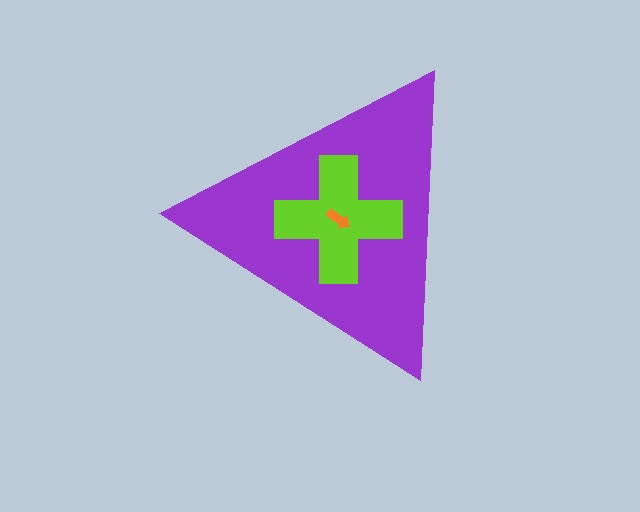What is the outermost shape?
The purple triangle.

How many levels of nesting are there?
3.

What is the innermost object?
The orange arrow.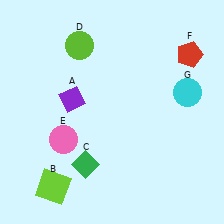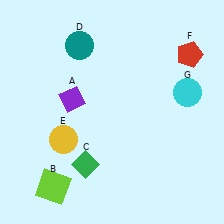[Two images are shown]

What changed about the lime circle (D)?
In Image 1, D is lime. In Image 2, it changed to teal.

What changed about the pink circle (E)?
In Image 1, E is pink. In Image 2, it changed to yellow.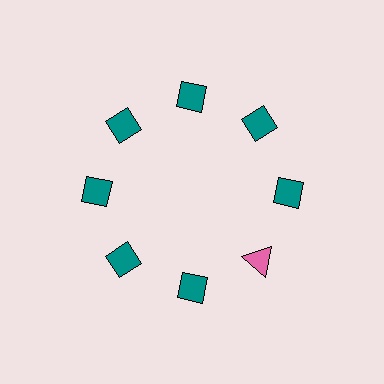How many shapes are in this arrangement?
There are 8 shapes arranged in a ring pattern.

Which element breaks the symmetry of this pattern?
The pink triangle at roughly the 4 o'clock position breaks the symmetry. All other shapes are teal diamonds.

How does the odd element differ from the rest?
It differs in both color (pink instead of teal) and shape (triangle instead of diamond).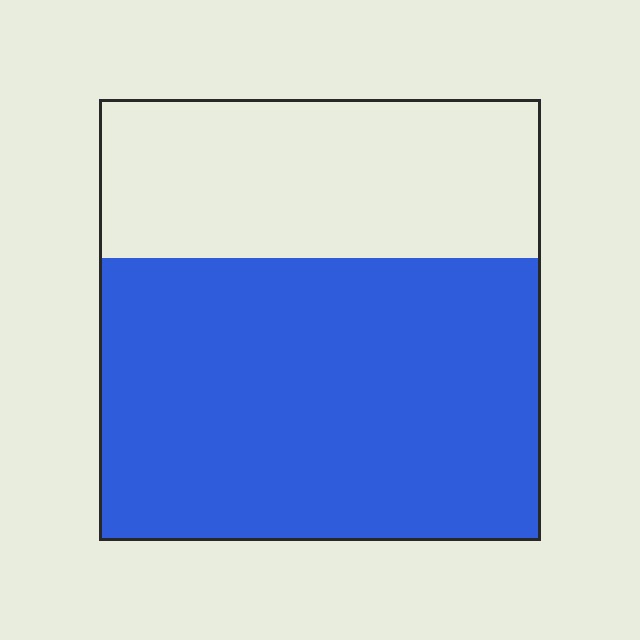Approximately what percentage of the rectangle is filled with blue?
Approximately 65%.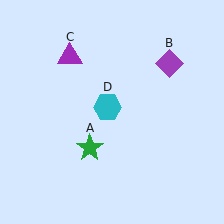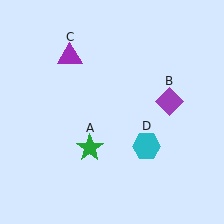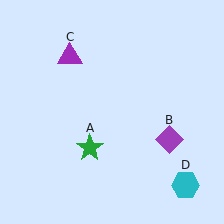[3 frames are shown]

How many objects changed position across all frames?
2 objects changed position: purple diamond (object B), cyan hexagon (object D).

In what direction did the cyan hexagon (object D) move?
The cyan hexagon (object D) moved down and to the right.